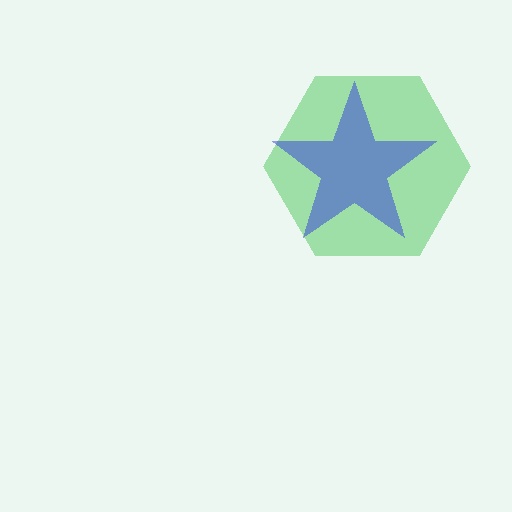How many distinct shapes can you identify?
There are 2 distinct shapes: a green hexagon, a blue star.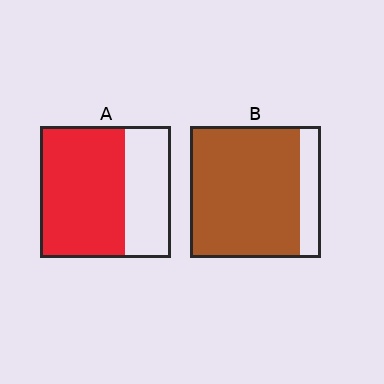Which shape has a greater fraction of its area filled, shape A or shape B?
Shape B.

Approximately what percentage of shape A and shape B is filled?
A is approximately 65% and B is approximately 85%.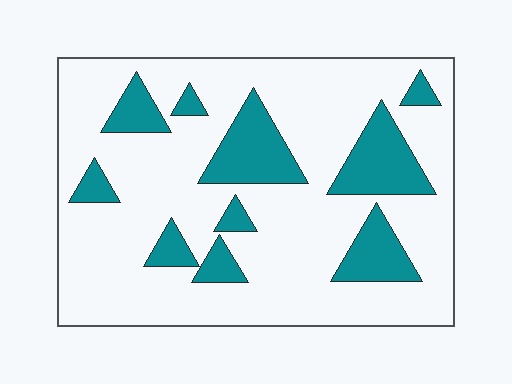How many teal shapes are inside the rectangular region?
10.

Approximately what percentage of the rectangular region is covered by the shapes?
Approximately 20%.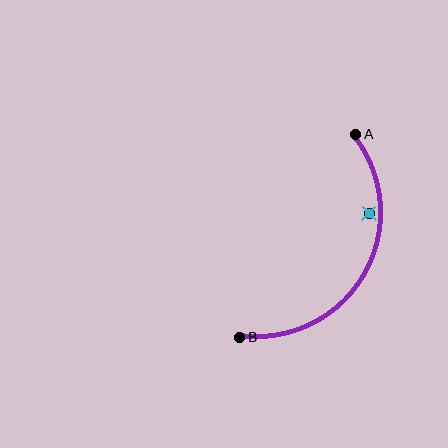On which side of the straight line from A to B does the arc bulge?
The arc bulges to the right of the straight line connecting A and B.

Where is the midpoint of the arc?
The arc midpoint is the point on the curve farthest from the straight line joining A and B. It sits to the right of that line.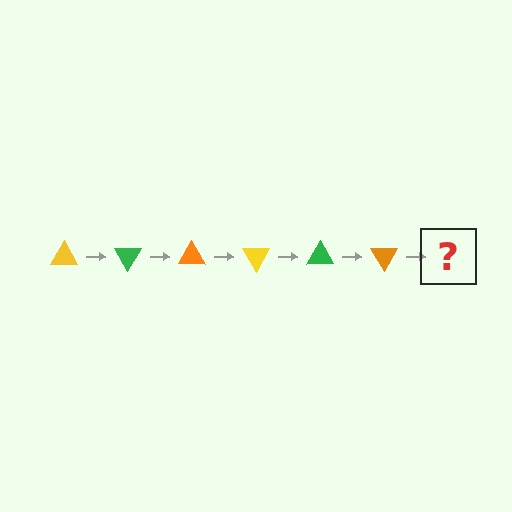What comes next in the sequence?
The next element should be a yellow triangle, rotated 360 degrees from the start.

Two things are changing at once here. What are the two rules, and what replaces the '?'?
The two rules are that it rotates 60 degrees each step and the color cycles through yellow, green, and orange. The '?' should be a yellow triangle, rotated 360 degrees from the start.